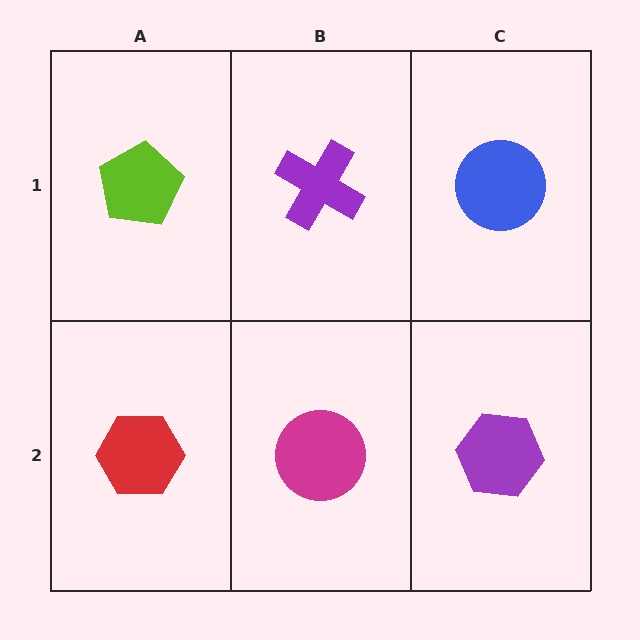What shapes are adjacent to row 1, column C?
A purple hexagon (row 2, column C), a purple cross (row 1, column B).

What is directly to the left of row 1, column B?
A lime pentagon.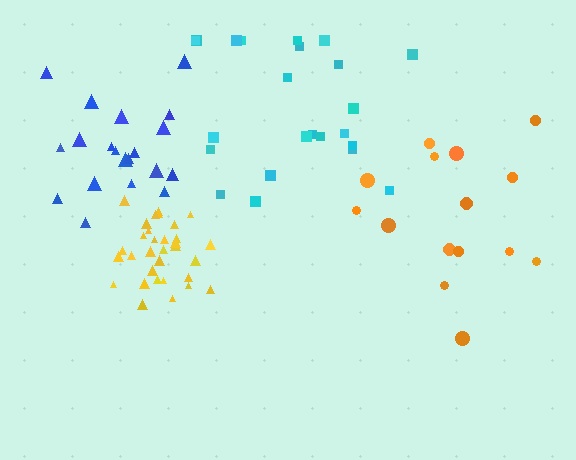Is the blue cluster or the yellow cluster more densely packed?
Yellow.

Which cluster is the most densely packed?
Yellow.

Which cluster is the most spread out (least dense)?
Orange.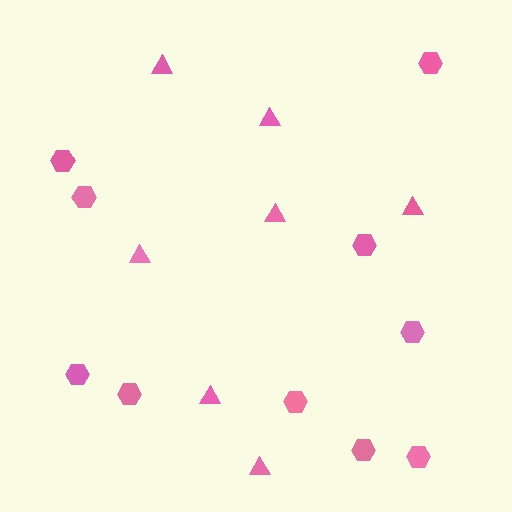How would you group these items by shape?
There are 2 groups: one group of hexagons (10) and one group of triangles (7).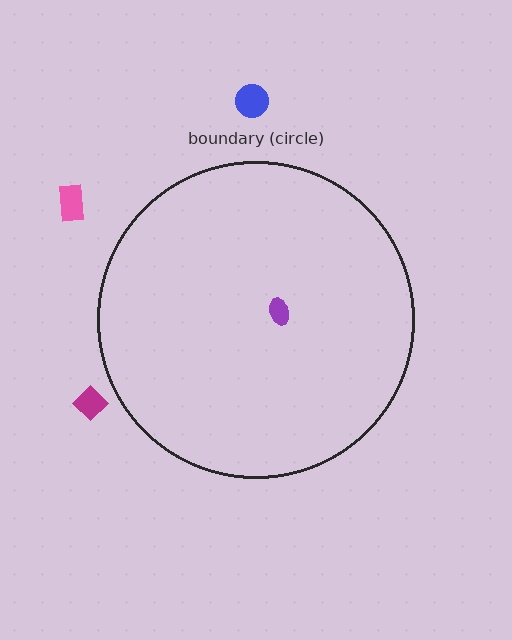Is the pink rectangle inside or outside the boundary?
Outside.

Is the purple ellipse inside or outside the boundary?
Inside.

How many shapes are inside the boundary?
1 inside, 3 outside.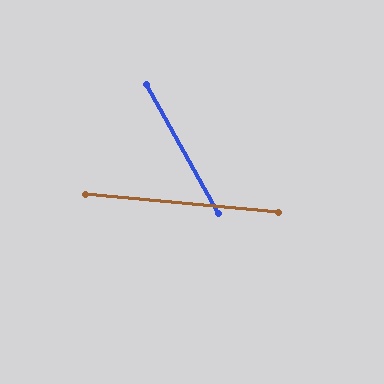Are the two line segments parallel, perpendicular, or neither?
Neither parallel nor perpendicular — they differ by about 56°.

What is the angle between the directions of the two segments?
Approximately 56 degrees.